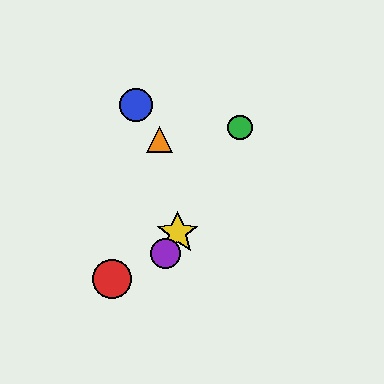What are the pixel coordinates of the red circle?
The red circle is at (112, 279).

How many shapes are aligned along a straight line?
3 shapes (the green circle, the yellow star, the purple circle) are aligned along a straight line.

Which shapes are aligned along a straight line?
The green circle, the yellow star, the purple circle are aligned along a straight line.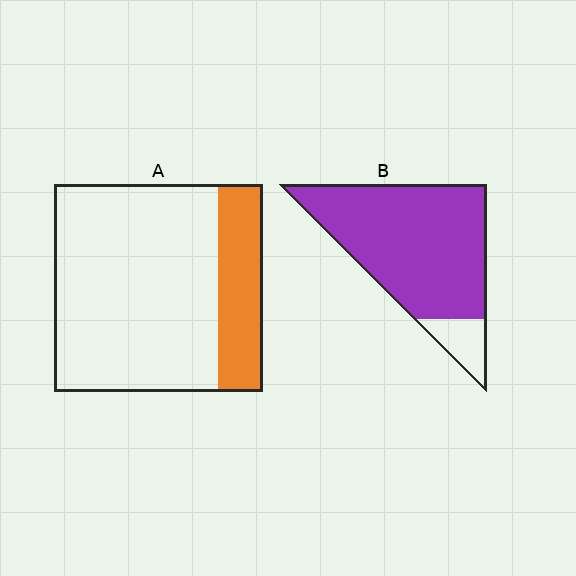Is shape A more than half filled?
No.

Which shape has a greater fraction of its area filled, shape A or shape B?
Shape B.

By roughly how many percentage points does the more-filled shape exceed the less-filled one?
By roughly 65 percentage points (B over A).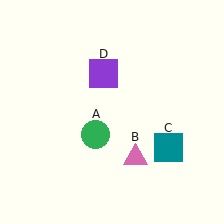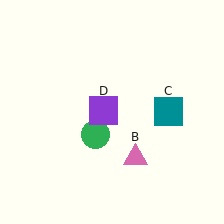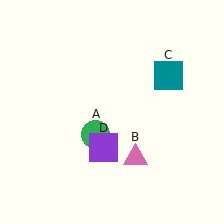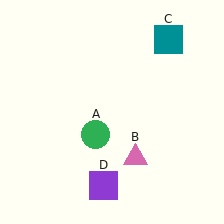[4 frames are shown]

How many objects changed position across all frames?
2 objects changed position: teal square (object C), purple square (object D).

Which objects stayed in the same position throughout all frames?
Green circle (object A) and pink triangle (object B) remained stationary.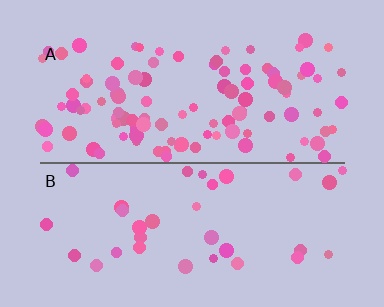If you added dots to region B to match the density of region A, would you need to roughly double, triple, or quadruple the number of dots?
Approximately triple.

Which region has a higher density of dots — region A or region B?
A (the top).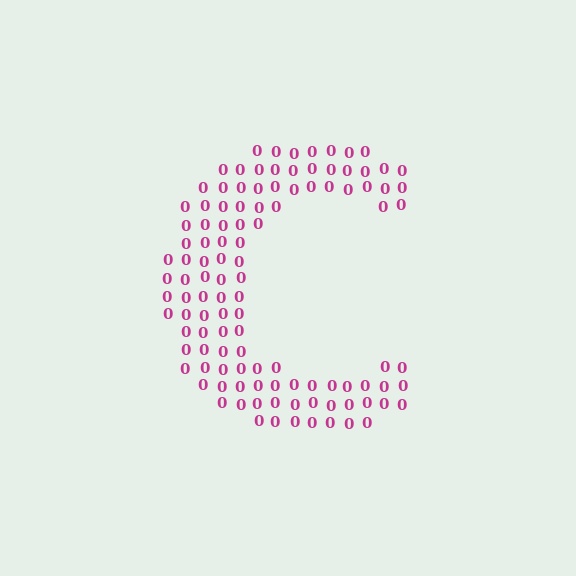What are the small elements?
The small elements are digit 0's.